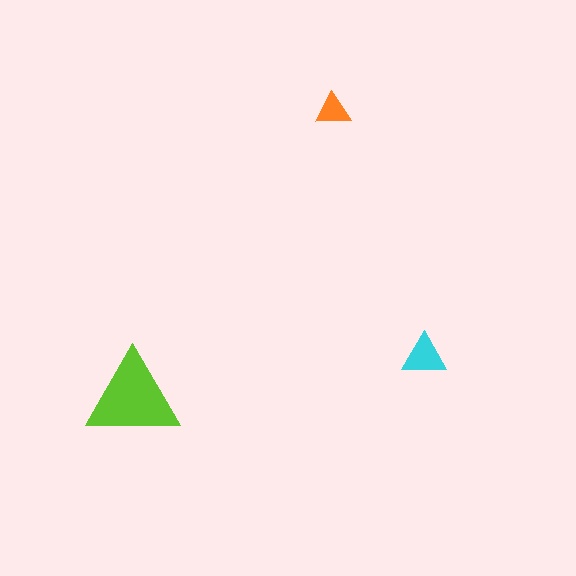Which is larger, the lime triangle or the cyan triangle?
The lime one.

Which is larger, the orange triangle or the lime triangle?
The lime one.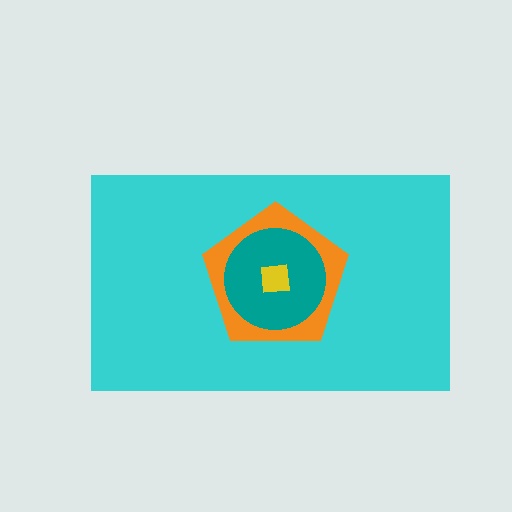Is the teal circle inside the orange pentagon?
Yes.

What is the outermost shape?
The cyan rectangle.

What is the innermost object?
The yellow square.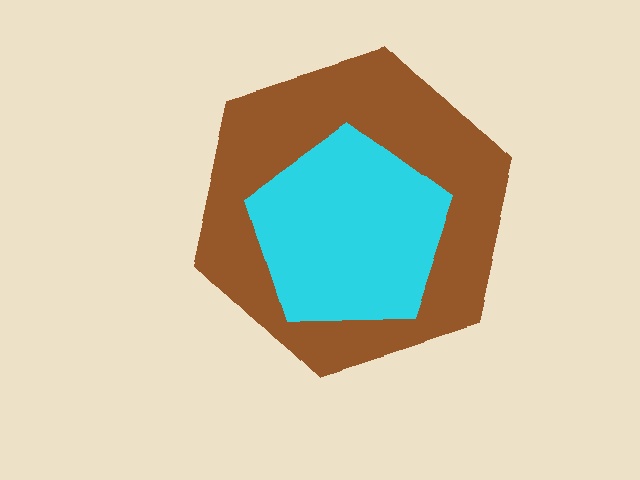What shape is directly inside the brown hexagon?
The cyan pentagon.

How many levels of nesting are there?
2.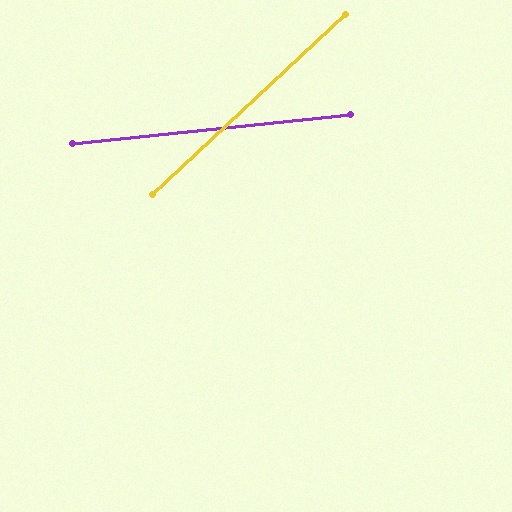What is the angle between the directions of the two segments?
Approximately 37 degrees.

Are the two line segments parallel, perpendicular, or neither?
Neither parallel nor perpendicular — they differ by about 37°.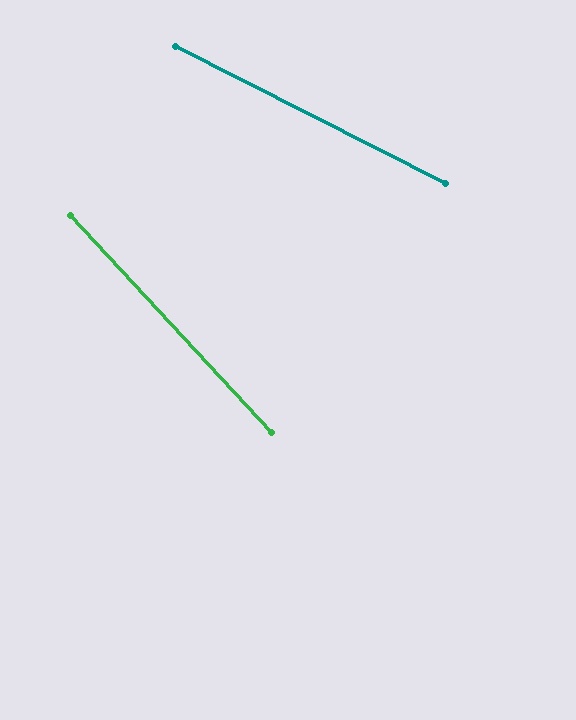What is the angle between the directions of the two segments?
Approximately 20 degrees.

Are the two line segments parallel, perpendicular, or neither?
Neither parallel nor perpendicular — they differ by about 20°.